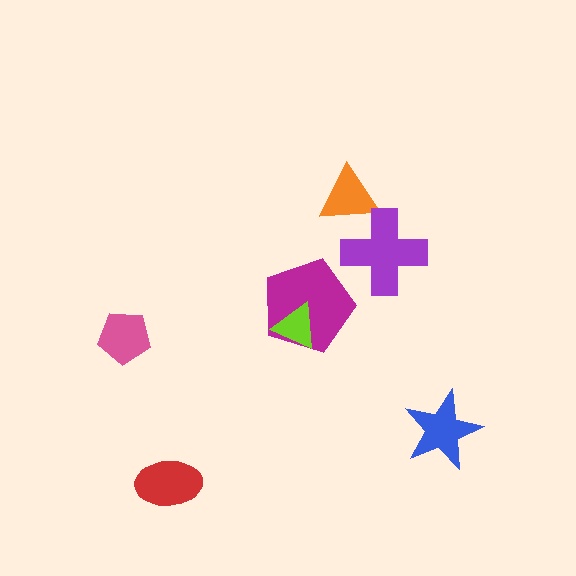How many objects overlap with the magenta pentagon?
1 object overlaps with the magenta pentagon.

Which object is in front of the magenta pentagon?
The lime triangle is in front of the magenta pentagon.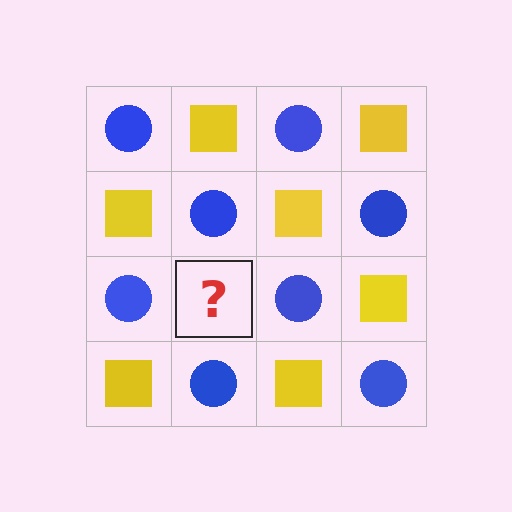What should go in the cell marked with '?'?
The missing cell should contain a yellow square.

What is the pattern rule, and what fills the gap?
The rule is that it alternates blue circle and yellow square in a checkerboard pattern. The gap should be filled with a yellow square.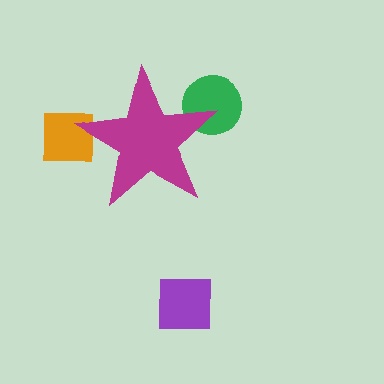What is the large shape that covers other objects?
A magenta star.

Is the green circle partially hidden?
Yes, the green circle is partially hidden behind the magenta star.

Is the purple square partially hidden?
No, the purple square is fully visible.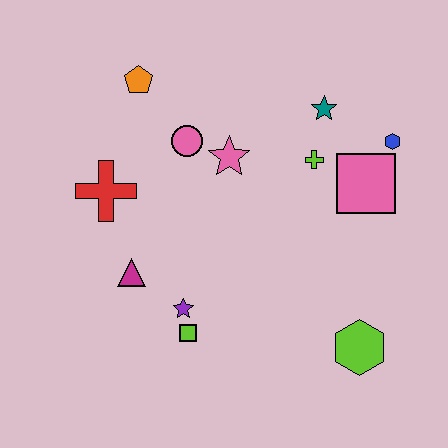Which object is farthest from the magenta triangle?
The blue hexagon is farthest from the magenta triangle.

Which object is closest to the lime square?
The purple star is closest to the lime square.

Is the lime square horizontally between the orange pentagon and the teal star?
Yes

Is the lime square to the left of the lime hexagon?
Yes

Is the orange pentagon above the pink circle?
Yes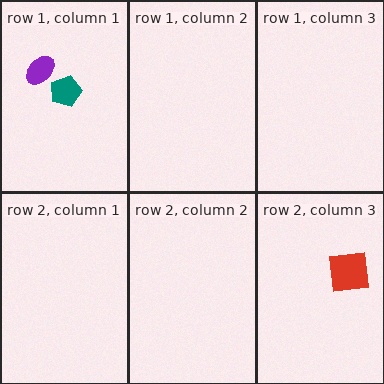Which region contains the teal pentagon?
The row 1, column 1 region.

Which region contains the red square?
The row 2, column 3 region.